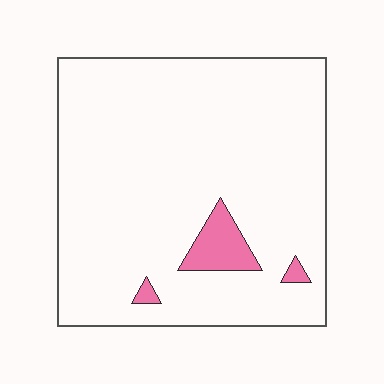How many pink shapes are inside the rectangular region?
3.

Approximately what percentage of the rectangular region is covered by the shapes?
Approximately 5%.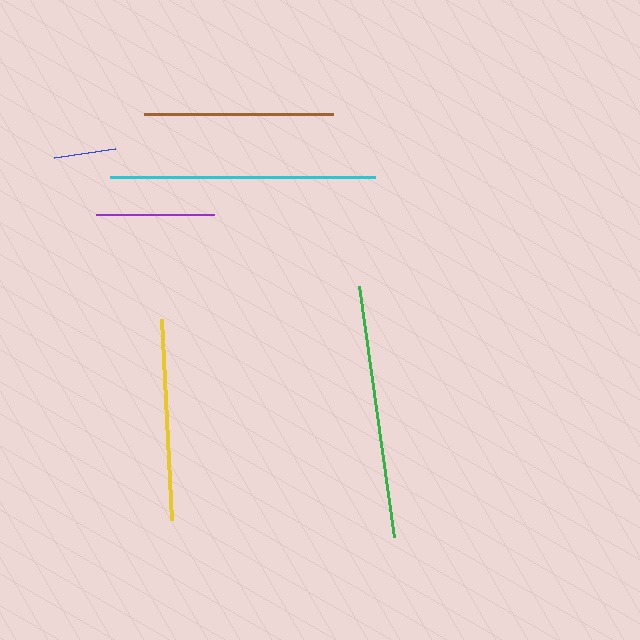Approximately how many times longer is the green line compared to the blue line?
The green line is approximately 4.1 times the length of the blue line.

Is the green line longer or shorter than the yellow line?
The green line is longer than the yellow line.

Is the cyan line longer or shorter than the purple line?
The cyan line is longer than the purple line.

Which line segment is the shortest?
The blue line is the shortest at approximately 61 pixels.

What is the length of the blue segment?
The blue segment is approximately 61 pixels long.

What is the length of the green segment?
The green segment is approximately 254 pixels long.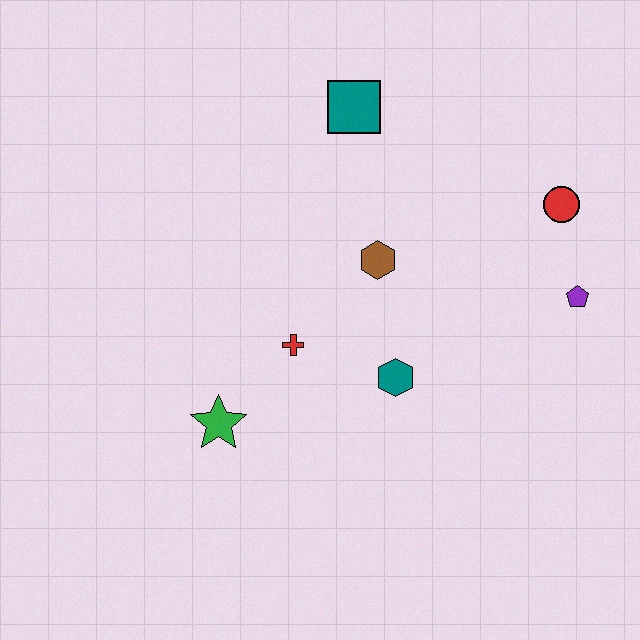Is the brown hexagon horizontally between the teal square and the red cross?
No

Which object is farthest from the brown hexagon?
The green star is farthest from the brown hexagon.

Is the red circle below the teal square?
Yes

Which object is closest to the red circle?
The purple pentagon is closest to the red circle.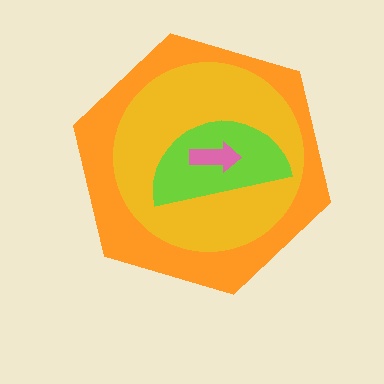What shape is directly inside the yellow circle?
The lime semicircle.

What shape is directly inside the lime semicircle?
The pink arrow.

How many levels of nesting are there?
4.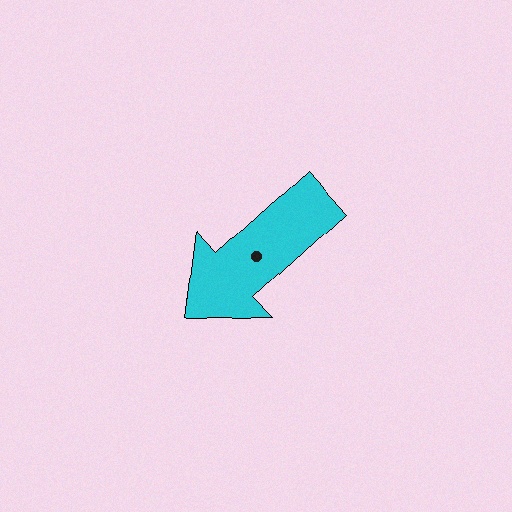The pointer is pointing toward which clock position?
Roughly 8 o'clock.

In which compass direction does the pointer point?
Southwest.